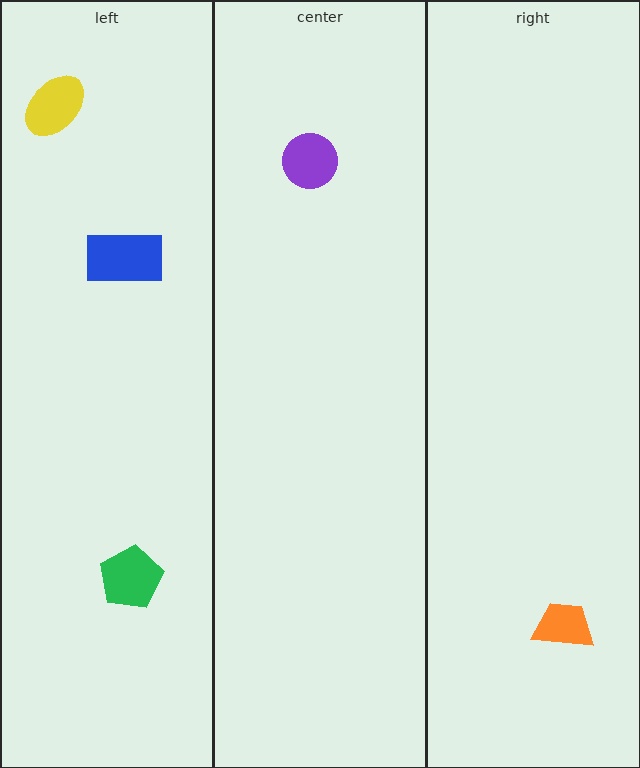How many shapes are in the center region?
1.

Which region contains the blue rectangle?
The left region.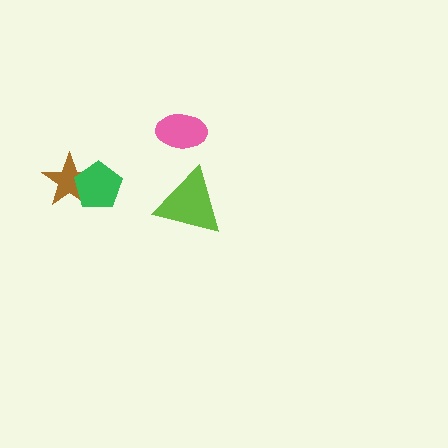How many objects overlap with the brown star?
1 object overlaps with the brown star.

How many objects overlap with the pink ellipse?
0 objects overlap with the pink ellipse.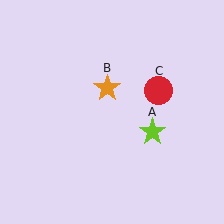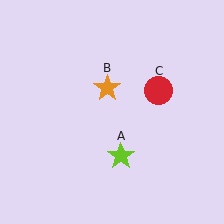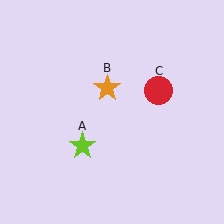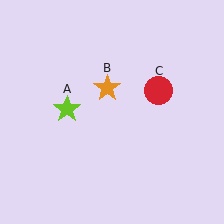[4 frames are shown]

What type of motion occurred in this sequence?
The lime star (object A) rotated clockwise around the center of the scene.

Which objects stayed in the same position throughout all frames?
Orange star (object B) and red circle (object C) remained stationary.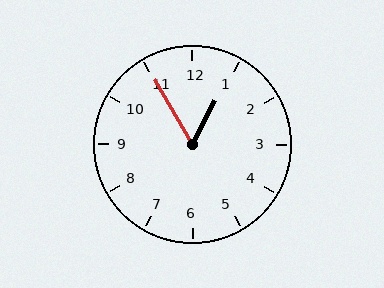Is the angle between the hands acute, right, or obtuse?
It is acute.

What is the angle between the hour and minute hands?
Approximately 58 degrees.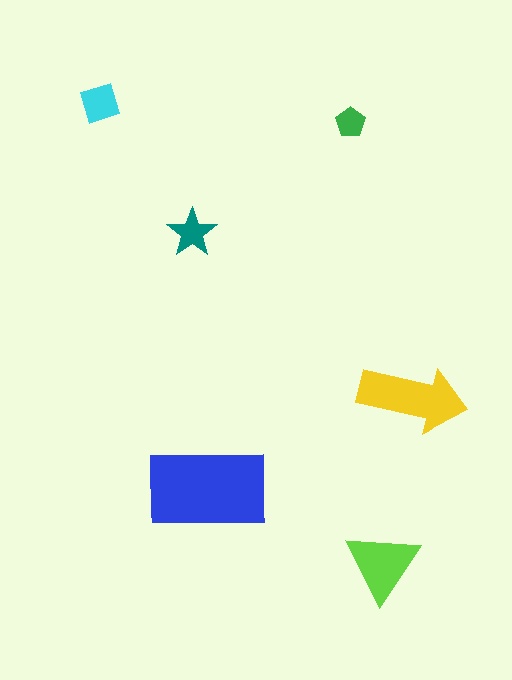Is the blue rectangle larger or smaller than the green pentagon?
Larger.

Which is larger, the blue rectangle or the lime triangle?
The blue rectangle.